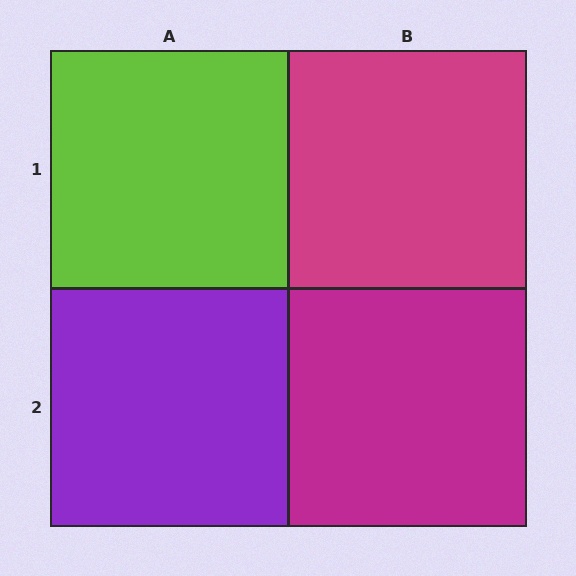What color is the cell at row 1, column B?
Magenta.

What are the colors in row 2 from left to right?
Purple, magenta.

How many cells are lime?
1 cell is lime.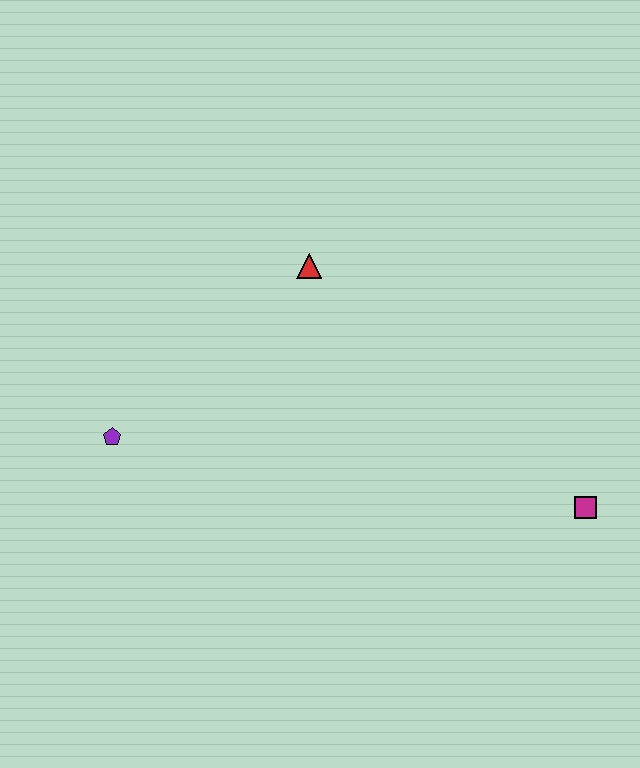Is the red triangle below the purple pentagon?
No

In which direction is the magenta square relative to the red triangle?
The magenta square is to the right of the red triangle.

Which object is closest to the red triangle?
The purple pentagon is closest to the red triangle.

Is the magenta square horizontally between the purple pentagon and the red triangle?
No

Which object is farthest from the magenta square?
The purple pentagon is farthest from the magenta square.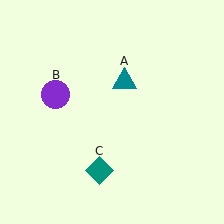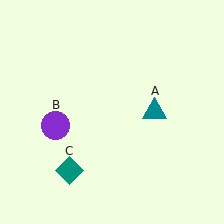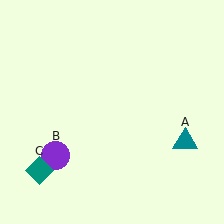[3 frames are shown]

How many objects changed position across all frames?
3 objects changed position: teal triangle (object A), purple circle (object B), teal diamond (object C).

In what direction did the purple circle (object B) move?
The purple circle (object B) moved down.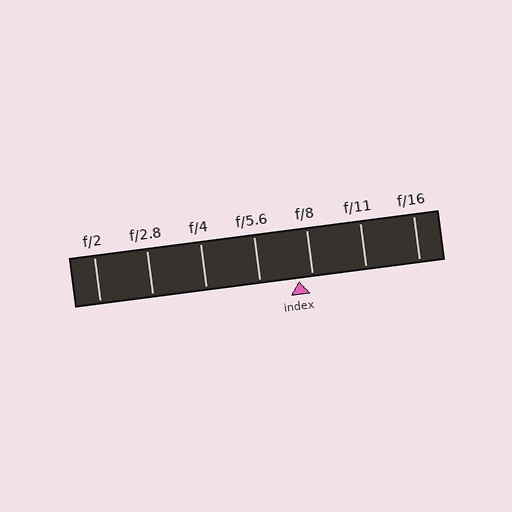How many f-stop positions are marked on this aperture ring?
There are 7 f-stop positions marked.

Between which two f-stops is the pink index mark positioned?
The index mark is between f/5.6 and f/8.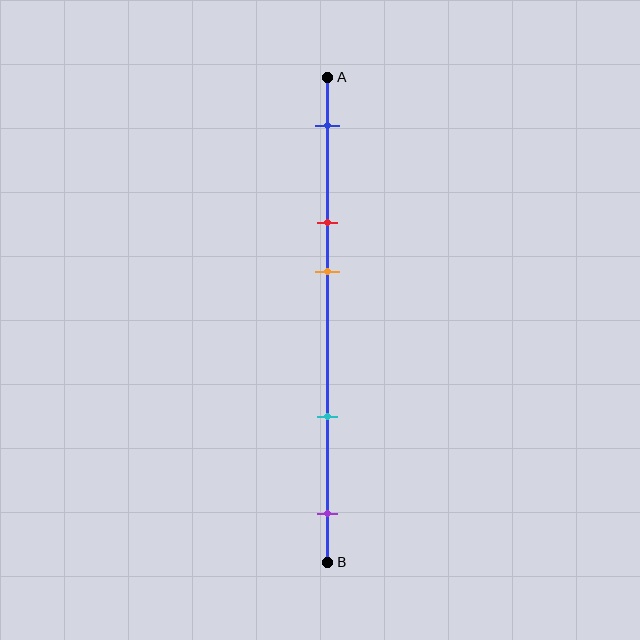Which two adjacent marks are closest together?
The red and orange marks are the closest adjacent pair.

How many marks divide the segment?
There are 5 marks dividing the segment.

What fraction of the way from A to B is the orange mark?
The orange mark is approximately 40% (0.4) of the way from A to B.